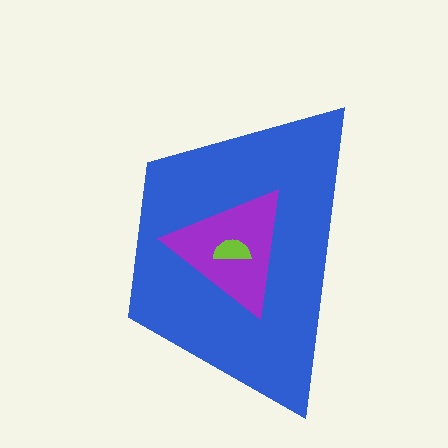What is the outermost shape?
The blue trapezoid.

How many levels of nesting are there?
3.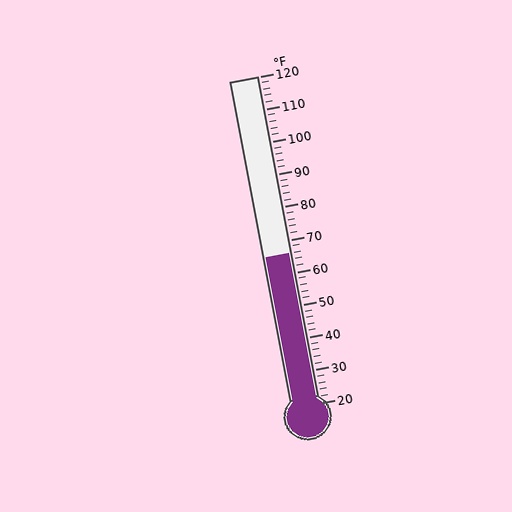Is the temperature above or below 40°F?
The temperature is above 40°F.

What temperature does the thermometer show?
The thermometer shows approximately 66°F.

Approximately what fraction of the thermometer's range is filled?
The thermometer is filled to approximately 45% of its range.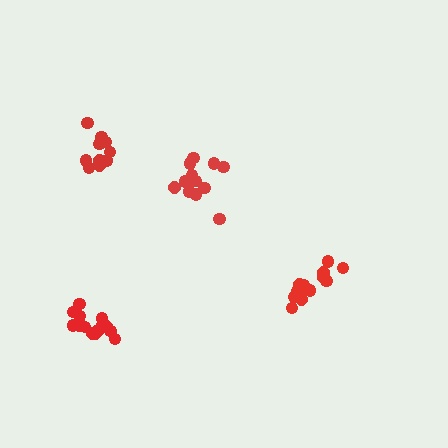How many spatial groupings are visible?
There are 4 spatial groupings.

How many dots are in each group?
Group 1: 15 dots, Group 2: 12 dots, Group 3: 11 dots, Group 4: 13 dots (51 total).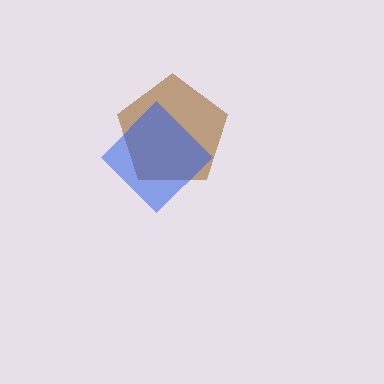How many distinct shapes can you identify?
There are 2 distinct shapes: a brown pentagon, a blue diamond.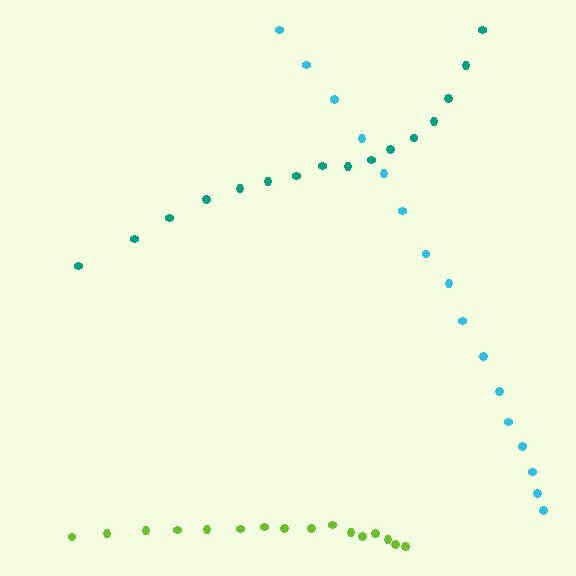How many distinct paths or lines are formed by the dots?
There are 3 distinct paths.